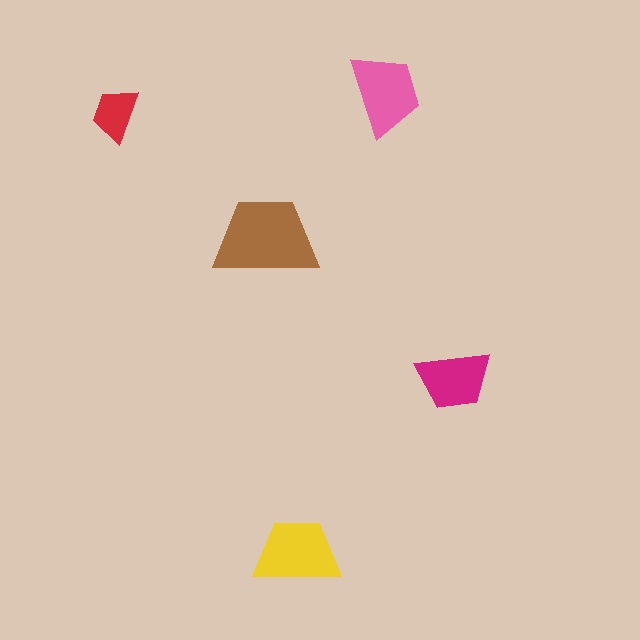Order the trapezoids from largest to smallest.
the brown one, the yellow one, the pink one, the magenta one, the red one.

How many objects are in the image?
There are 5 objects in the image.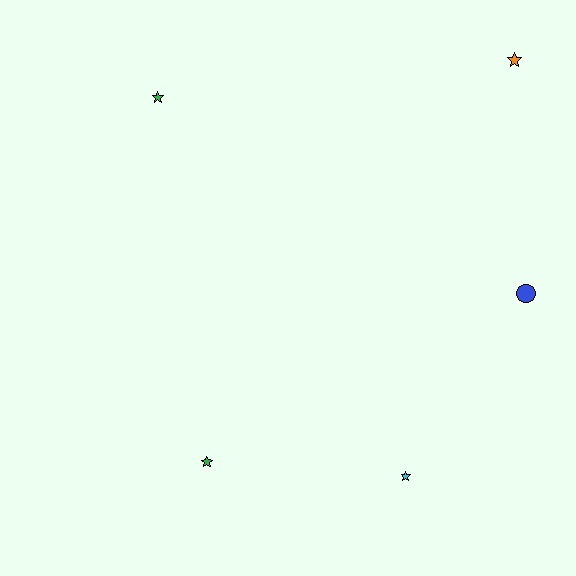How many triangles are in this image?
There are no triangles.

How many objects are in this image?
There are 5 objects.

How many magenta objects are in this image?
There are no magenta objects.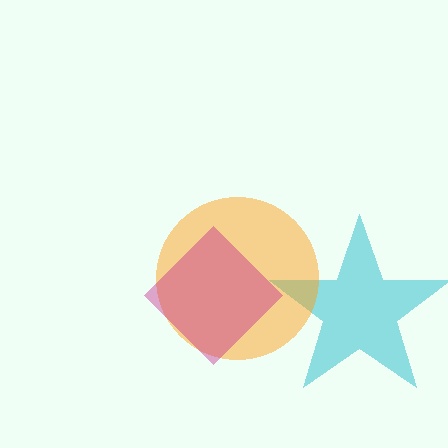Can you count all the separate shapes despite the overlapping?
Yes, there are 3 separate shapes.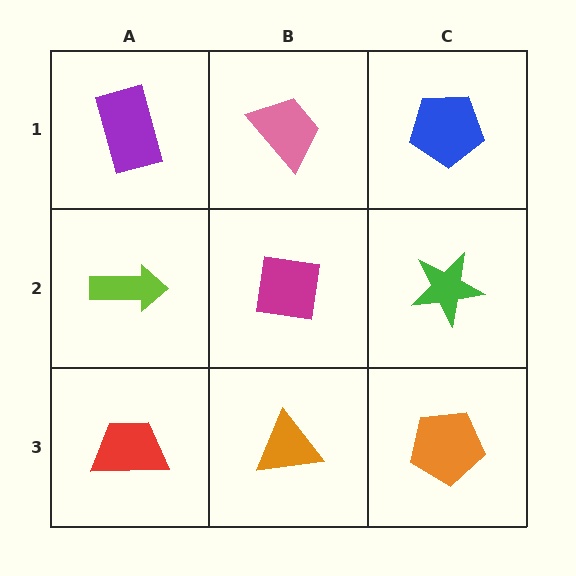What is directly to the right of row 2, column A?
A magenta square.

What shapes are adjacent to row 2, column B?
A pink trapezoid (row 1, column B), an orange triangle (row 3, column B), a lime arrow (row 2, column A), a green star (row 2, column C).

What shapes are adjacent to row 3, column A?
A lime arrow (row 2, column A), an orange triangle (row 3, column B).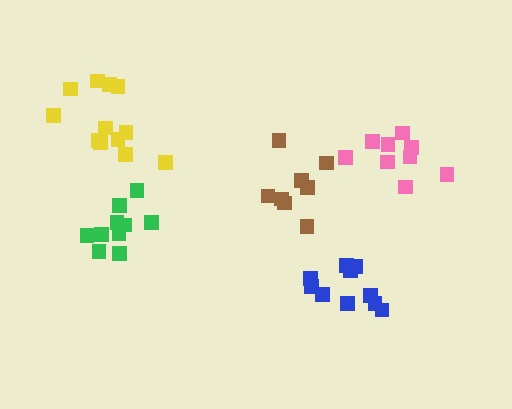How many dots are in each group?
Group 1: 10 dots, Group 2: 12 dots, Group 3: 9 dots, Group 4: 8 dots, Group 5: 10 dots (49 total).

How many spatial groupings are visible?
There are 5 spatial groupings.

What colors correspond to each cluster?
The clusters are colored: blue, yellow, pink, brown, green.